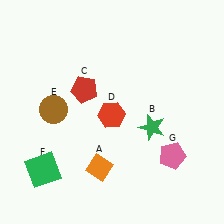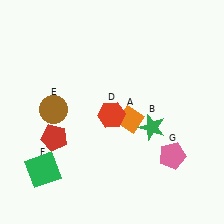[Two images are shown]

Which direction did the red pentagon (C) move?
The red pentagon (C) moved down.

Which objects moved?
The objects that moved are: the orange diamond (A), the red pentagon (C).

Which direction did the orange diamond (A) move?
The orange diamond (A) moved up.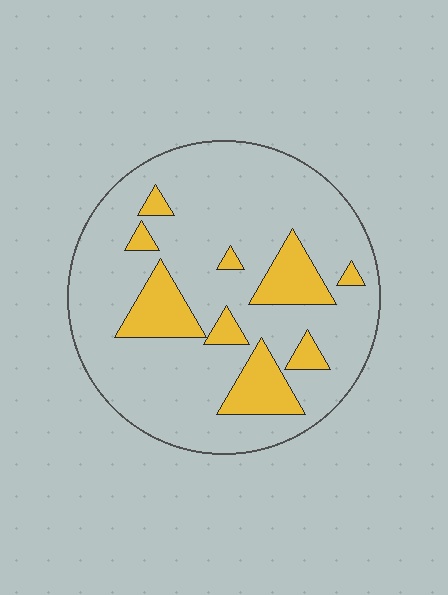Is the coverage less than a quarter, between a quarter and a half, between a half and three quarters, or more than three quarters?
Less than a quarter.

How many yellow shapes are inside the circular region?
9.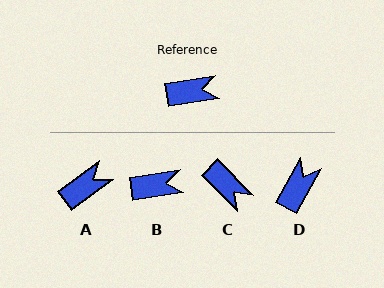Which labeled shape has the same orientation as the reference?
B.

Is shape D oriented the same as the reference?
No, it is off by about 52 degrees.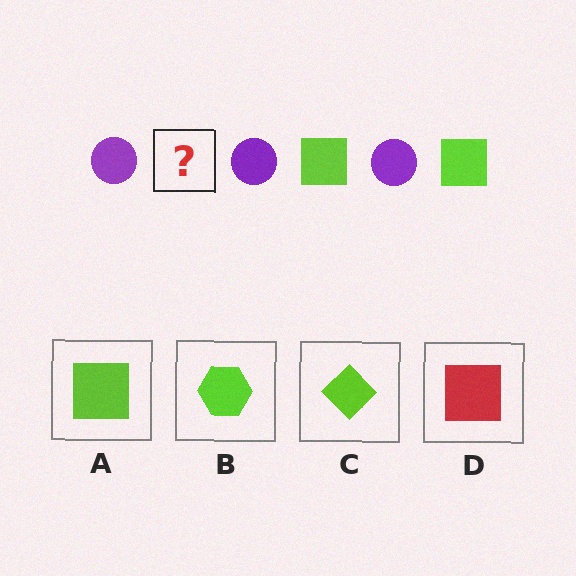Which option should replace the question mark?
Option A.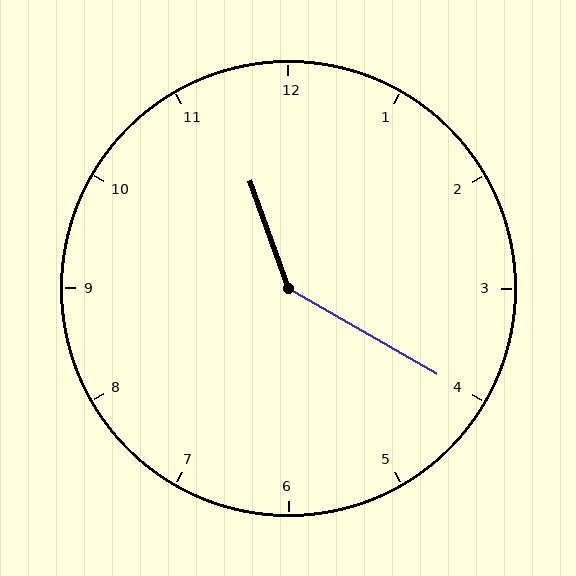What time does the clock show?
11:20.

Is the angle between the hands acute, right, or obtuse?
It is obtuse.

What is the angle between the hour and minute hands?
Approximately 140 degrees.